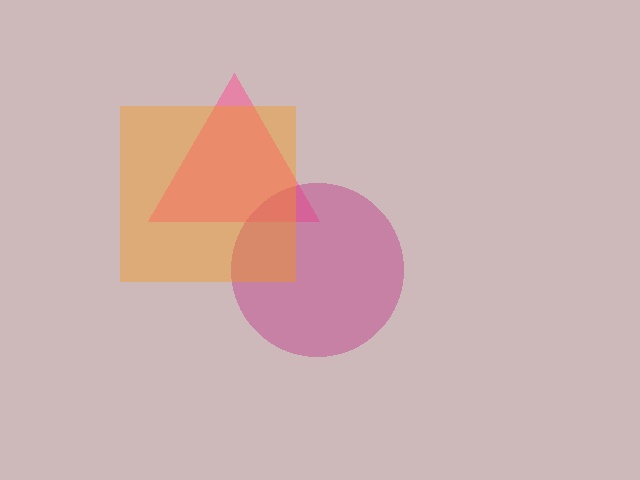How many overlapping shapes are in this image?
There are 3 overlapping shapes in the image.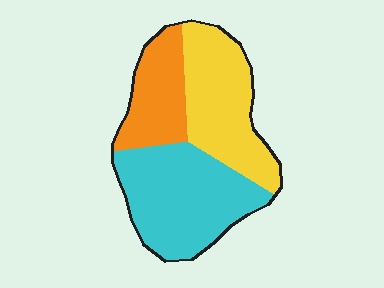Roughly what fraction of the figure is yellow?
Yellow takes up about one third (1/3) of the figure.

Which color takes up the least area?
Orange, at roughly 20%.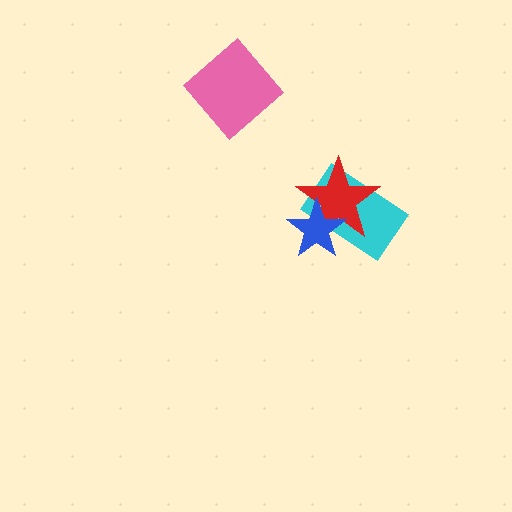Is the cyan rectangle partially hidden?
Yes, it is partially covered by another shape.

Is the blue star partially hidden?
No, no other shape covers it.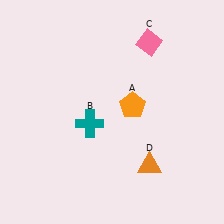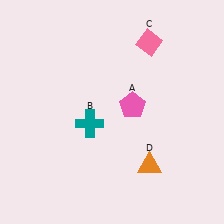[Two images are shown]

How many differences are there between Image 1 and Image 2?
There is 1 difference between the two images.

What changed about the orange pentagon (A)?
In Image 1, A is orange. In Image 2, it changed to pink.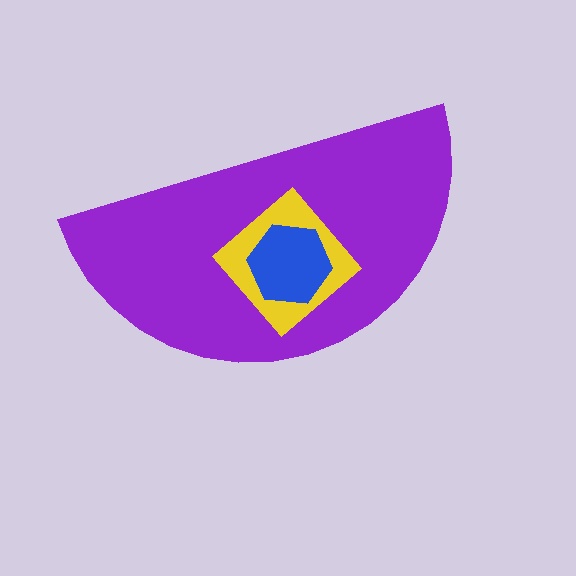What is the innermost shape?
The blue hexagon.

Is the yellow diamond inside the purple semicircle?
Yes.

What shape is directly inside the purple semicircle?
The yellow diamond.